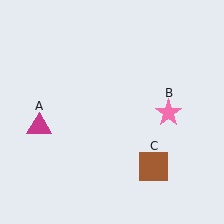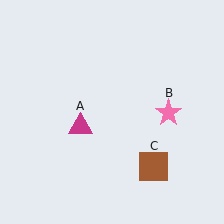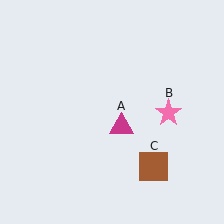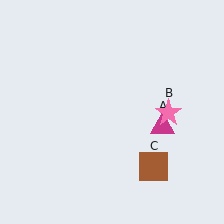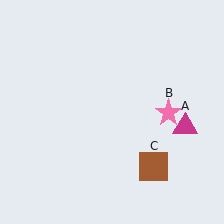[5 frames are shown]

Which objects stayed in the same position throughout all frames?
Pink star (object B) and brown square (object C) remained stationary.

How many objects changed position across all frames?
1 object changed position: magenta triangle (object A).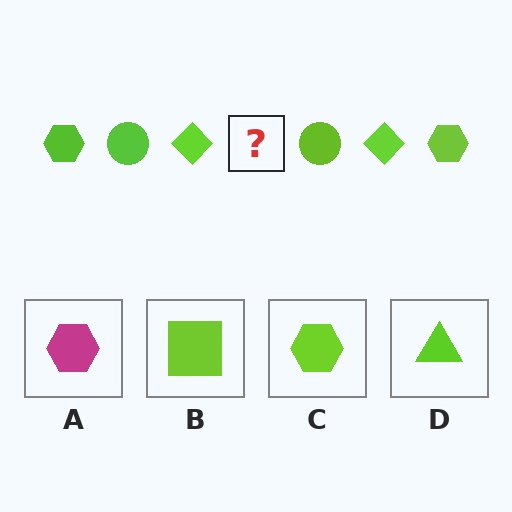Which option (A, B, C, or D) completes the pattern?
C.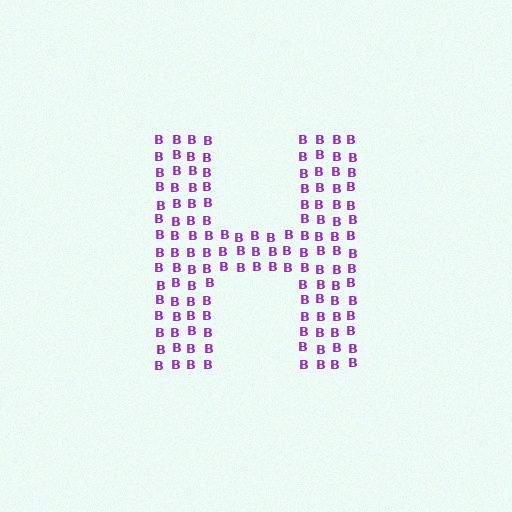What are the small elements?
The small elements are letter B's.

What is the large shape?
The large shape is the letter H.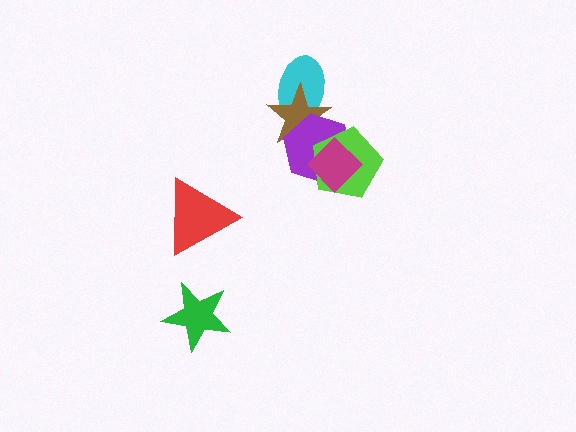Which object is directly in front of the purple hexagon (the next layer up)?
The lime pentagon is directly in front of the purple hexagon.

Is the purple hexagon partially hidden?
Yes, it is partially covered by another shape.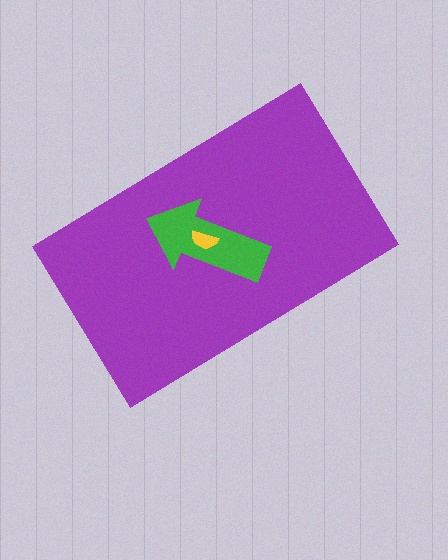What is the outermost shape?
The purple rectangle.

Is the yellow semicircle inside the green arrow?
Yes.